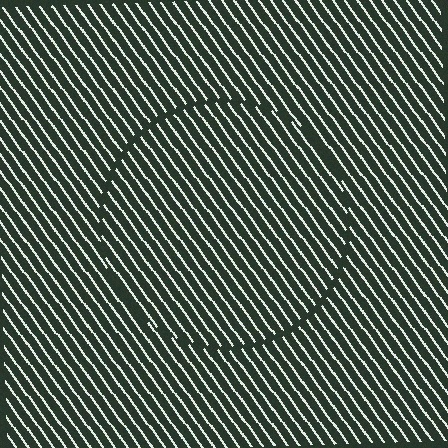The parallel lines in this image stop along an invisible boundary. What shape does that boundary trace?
An illusory circle. The interior of the shape contains the same grating, shifted by half a period — the contour is defined by the phase discontinuity where line-ends from the inner and outer gratings abut.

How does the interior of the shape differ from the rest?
The interior of the shape contains the same grating, shifted by half a period — the contour is defined by the phase discontinuity where line-ends from the inner and outer gratings abut.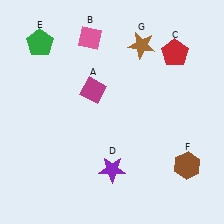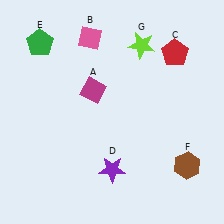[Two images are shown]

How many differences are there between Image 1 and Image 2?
There is 1 difference between the two images.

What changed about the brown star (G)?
In Image 1, G is brown. In Image 2, it changed to lime.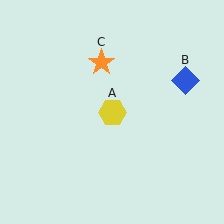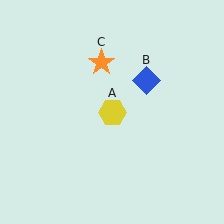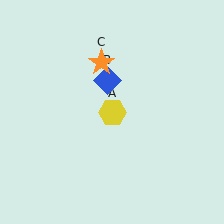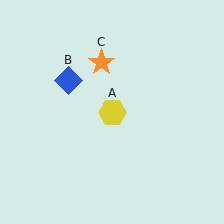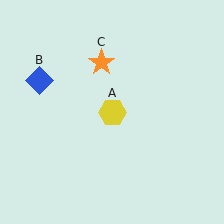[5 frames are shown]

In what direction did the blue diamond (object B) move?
The blue diamond (object B) moved left.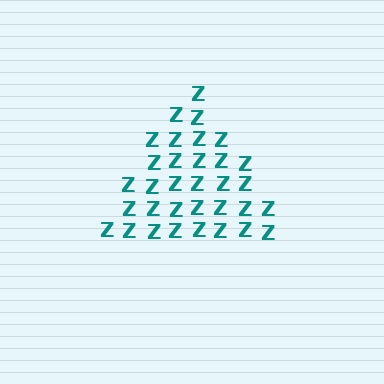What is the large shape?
The large shape is a triangle.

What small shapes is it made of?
It is made of small letter Z's.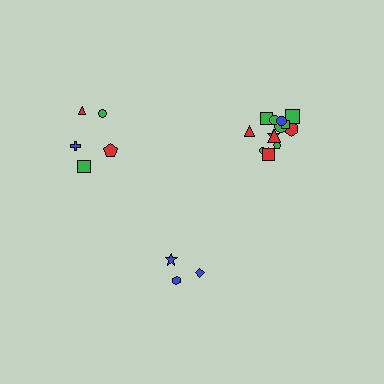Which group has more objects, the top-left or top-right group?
The top-right group.